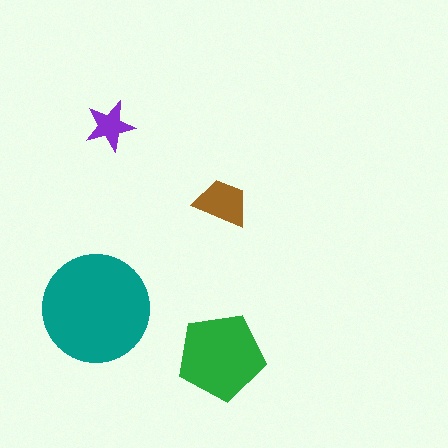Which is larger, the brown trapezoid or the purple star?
The brown trapezoid.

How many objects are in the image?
There are 4 objects in the image.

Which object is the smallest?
The purple star.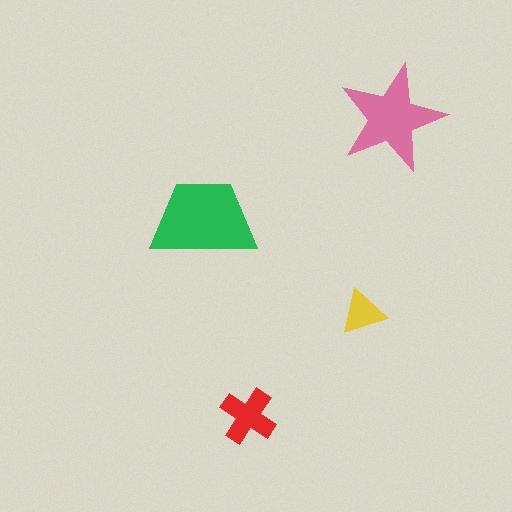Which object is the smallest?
The yellow triangle.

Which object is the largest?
The green trapezoid.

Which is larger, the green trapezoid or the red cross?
The green trapezoid.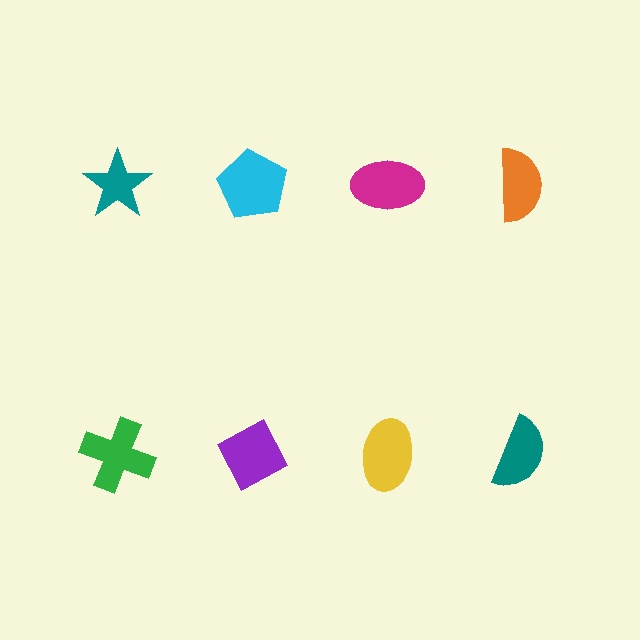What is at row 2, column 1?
A green cross.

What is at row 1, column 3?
A magenta ellipse.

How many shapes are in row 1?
4 shapes.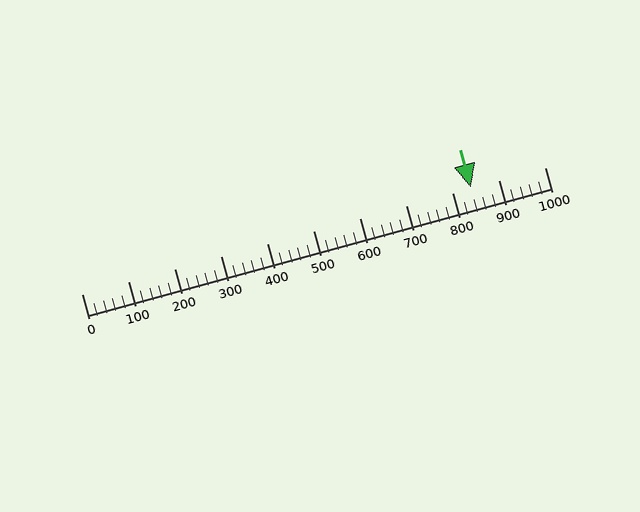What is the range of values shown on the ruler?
The ruler shows values from 0 to 1000.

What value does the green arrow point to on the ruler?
The green arrow points to approximately 840.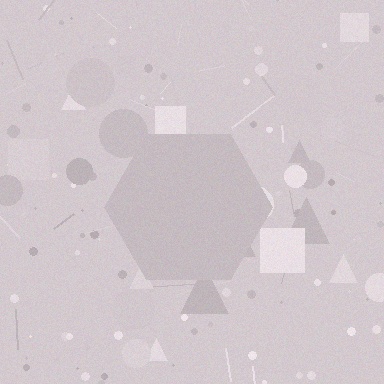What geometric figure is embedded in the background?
A hexagon is embedded in the background.